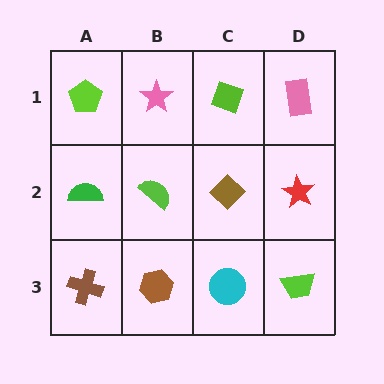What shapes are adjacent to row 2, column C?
A lime diamond (row 1, column C), a cyan circle (row 3, column C), a lime semicircle (row 2, column B), a red star (row 2, column D).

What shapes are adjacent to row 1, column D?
A red star (row 2, column D), a lime diamond (row 1, column C).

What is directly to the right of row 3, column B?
A cyan circle.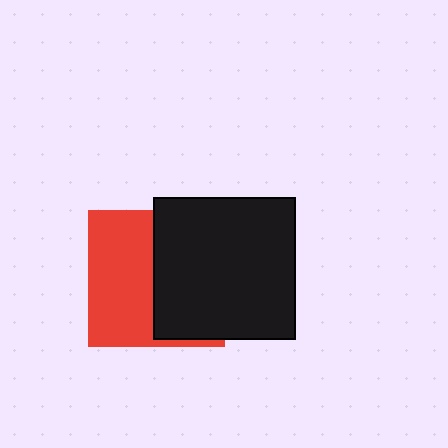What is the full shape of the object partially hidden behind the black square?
The partially hidden object is a red square.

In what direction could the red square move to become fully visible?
The red square could move left. That would shift it out from behind the black square entirely.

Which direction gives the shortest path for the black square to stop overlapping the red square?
Moving right gives the shortest separation.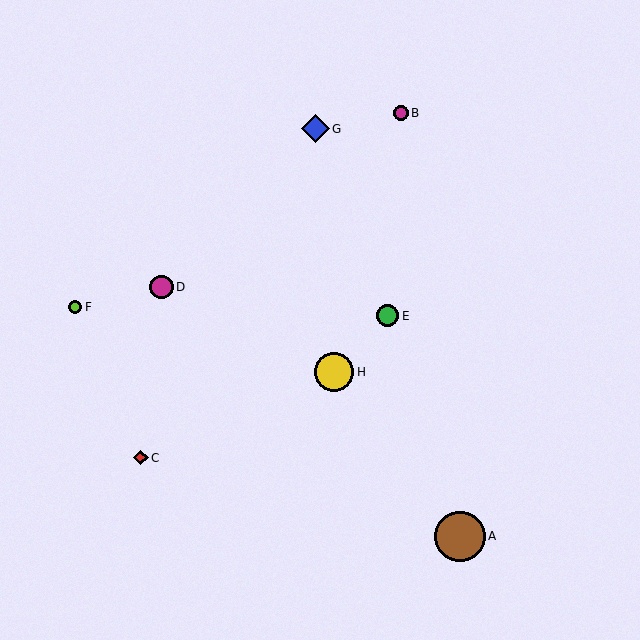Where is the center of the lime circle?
The center of the lime circle is at (75, 307).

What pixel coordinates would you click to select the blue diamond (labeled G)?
Click at (316, 129) to select the blue diamond G.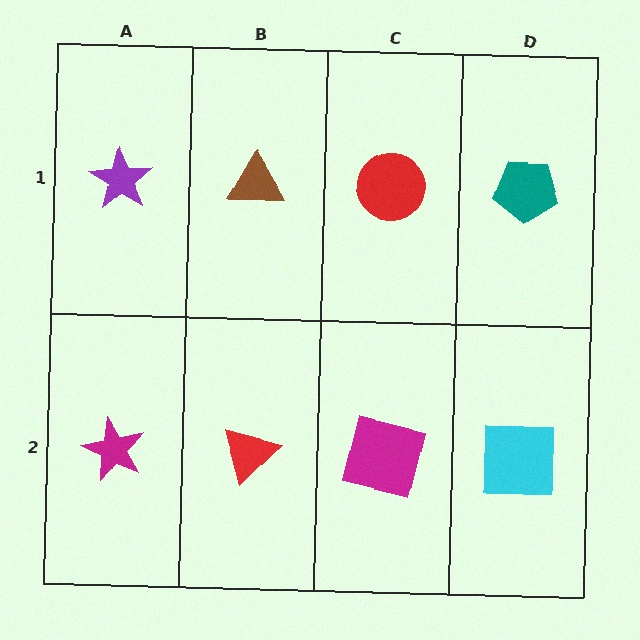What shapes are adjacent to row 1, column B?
A red triangle (row 2, column B), a purple star (row 1, column A), a red circle (row 1, column C).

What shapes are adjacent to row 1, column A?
A magenta star (row 2, column A), a brown triangle (row 1, column B).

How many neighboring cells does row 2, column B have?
3.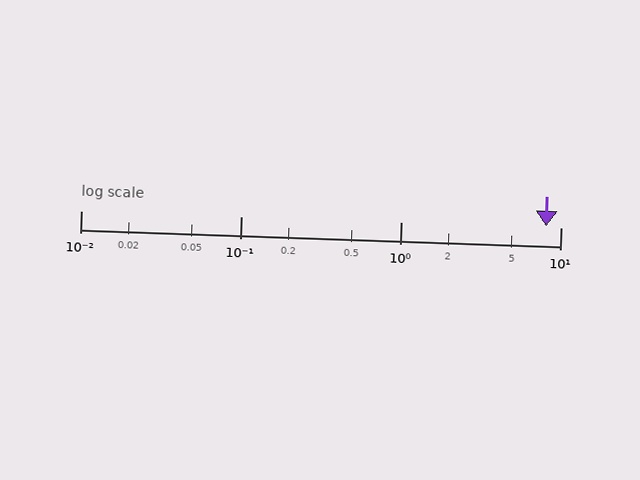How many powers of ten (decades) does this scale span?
The scale spans 3 decades, from 0.01 to 10.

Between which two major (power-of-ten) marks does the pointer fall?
The pointer is between 1 and 10.